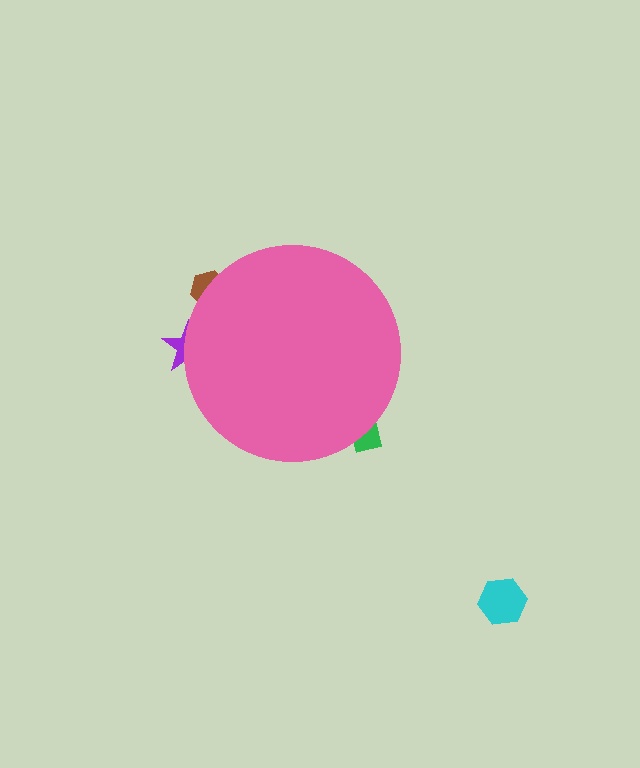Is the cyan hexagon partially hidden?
No, the cyan hexagon is fully visible.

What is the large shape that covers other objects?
A pink circle.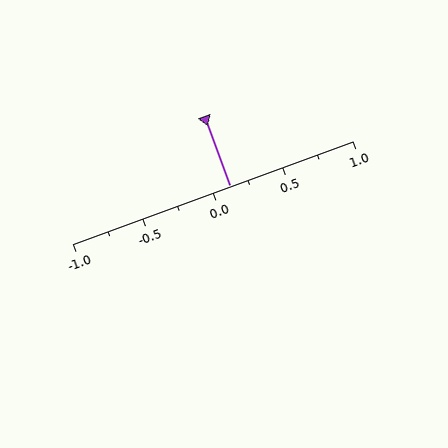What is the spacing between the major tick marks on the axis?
The major ticks are spaced 0.5 apart.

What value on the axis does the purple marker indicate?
The marker indicates approximately 0.12.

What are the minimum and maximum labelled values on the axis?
The axis runs from -1.0 to 1.0.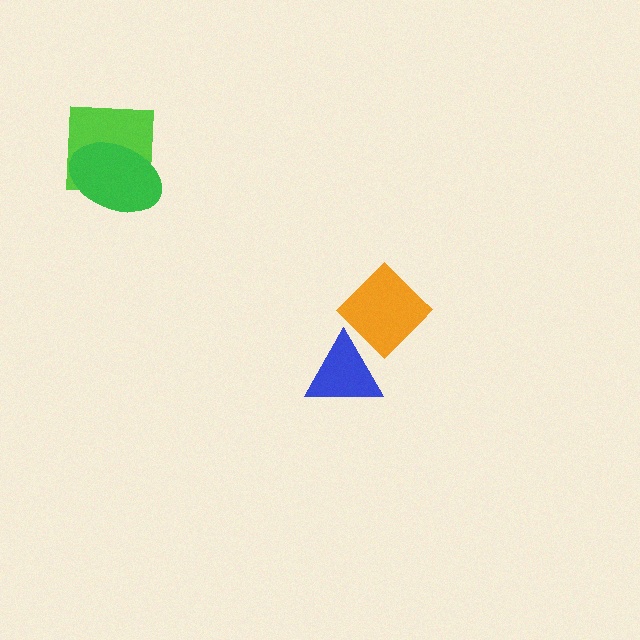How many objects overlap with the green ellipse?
1 object overlaps with the green ellipse.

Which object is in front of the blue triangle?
The orange diamond is in front of the blue triangle.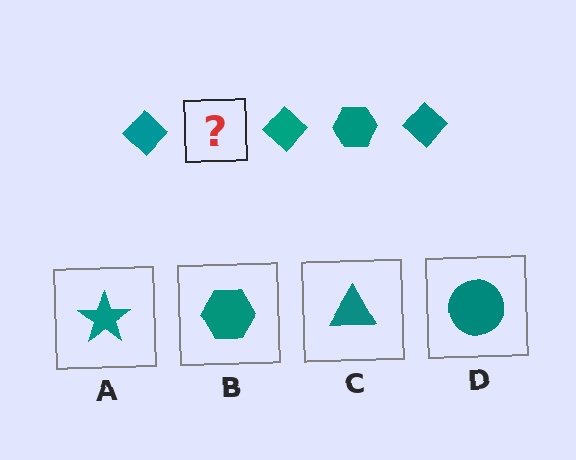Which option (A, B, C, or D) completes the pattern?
B.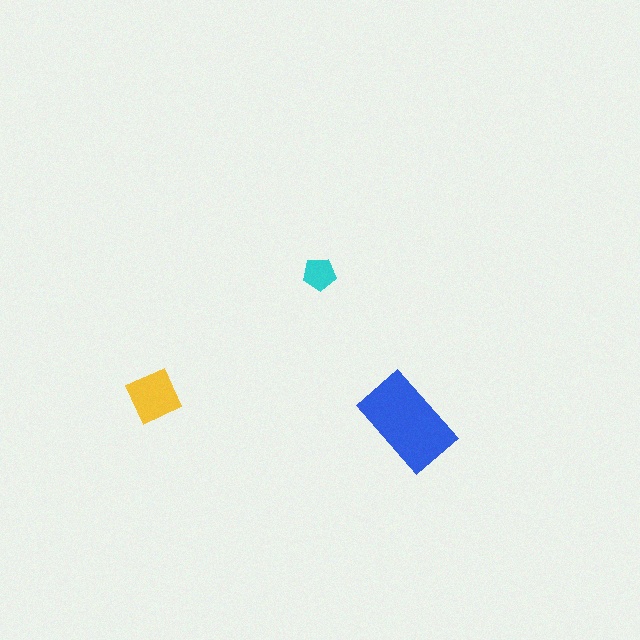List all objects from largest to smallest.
The blue rectangle, the yellow diamond, the cyan pentagon.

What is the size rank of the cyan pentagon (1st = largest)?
3rd.